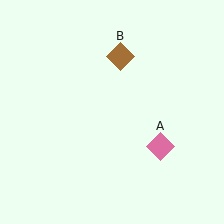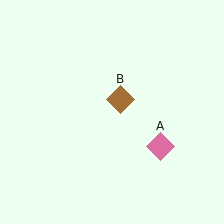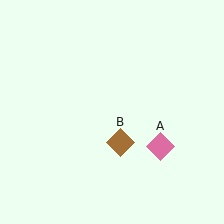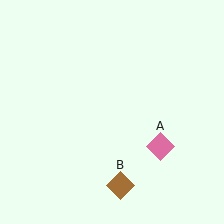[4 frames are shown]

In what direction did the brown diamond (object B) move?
The brown diamond (object B) moved down.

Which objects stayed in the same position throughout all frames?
Pink diamond (object A) remained stationary.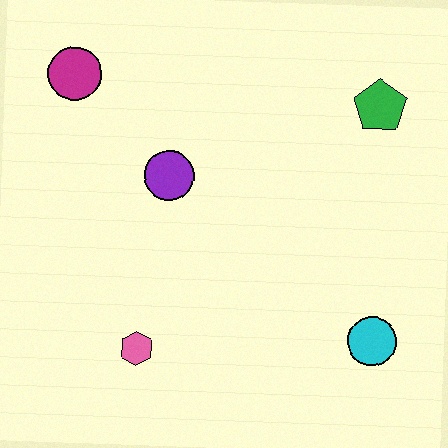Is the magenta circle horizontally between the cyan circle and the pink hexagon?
No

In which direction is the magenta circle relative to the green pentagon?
The magenta circle is to the left of the green pentagon.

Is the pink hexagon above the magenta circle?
No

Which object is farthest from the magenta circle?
The cyan circle is farthest from the magenta circle.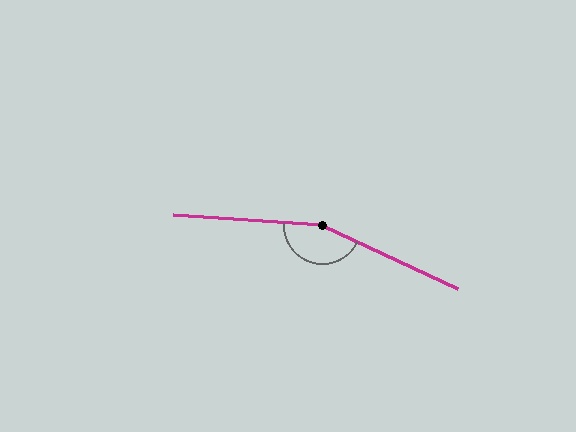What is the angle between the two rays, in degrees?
Approximately 159 degrees.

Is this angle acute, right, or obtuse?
It is obtuse.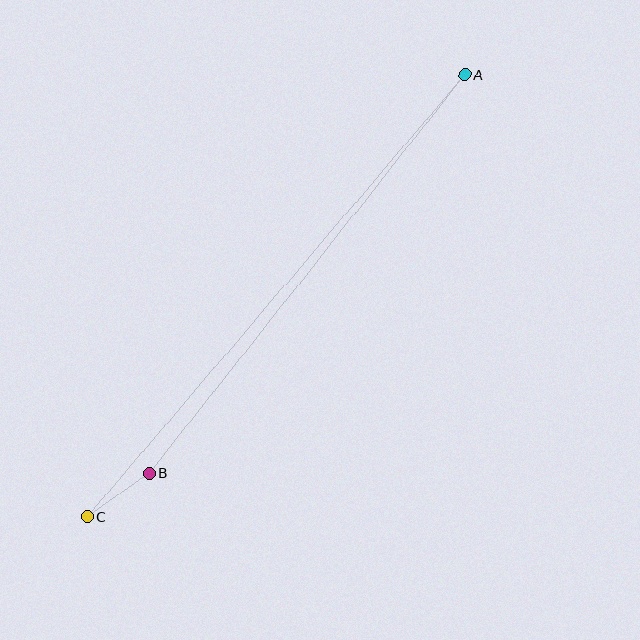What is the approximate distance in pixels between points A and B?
The distance between A and B is approximately 508 pixels.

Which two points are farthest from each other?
Points A and C are farthest from each other.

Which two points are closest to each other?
Points B and C are closest to each other.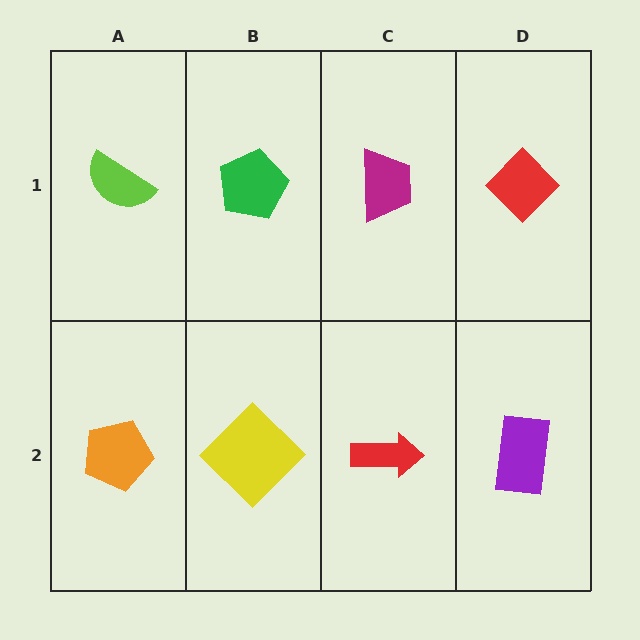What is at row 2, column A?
An orange pentagon.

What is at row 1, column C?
A magenta trapezoid.